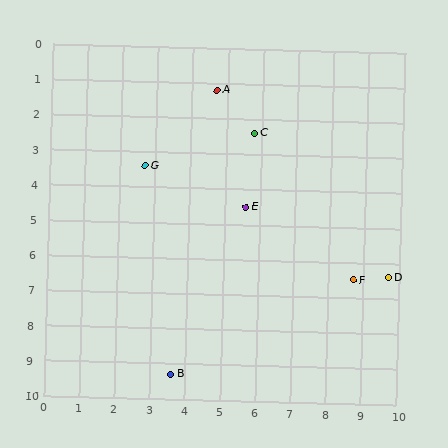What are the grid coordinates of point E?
Point E is at approximately (5.6, 4.5).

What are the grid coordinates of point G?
Point G is at approximately (2.7, 3.4).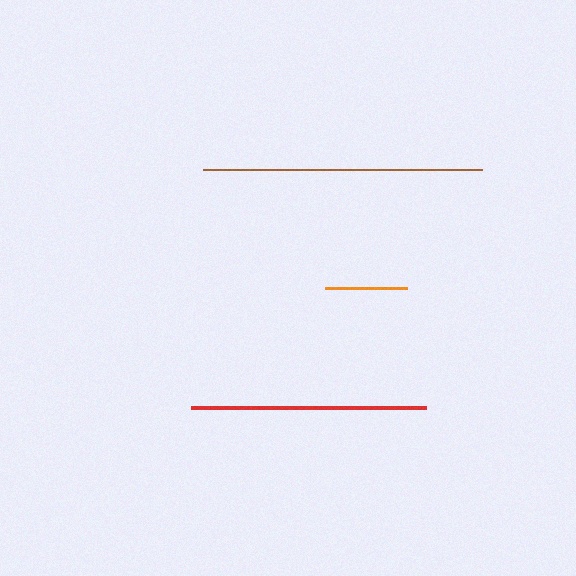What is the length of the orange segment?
The orange segment is approximately 82 pixels long.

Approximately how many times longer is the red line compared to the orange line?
The red line is approximately 2.9 times the length of the orange line.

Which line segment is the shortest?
The orange line is the shortest at approximately 82 pixels.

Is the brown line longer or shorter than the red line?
The brown line is longer than the red line.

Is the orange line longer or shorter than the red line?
The red line is longer than the orange line.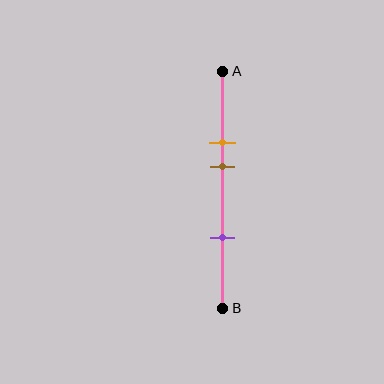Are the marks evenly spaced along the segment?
No, the marks are not evenly spaced.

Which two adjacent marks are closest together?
The orange and brown marks are the closest adjacent pair.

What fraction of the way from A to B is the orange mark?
The orange mark is approximately 30% (0.3) of the way from A to B.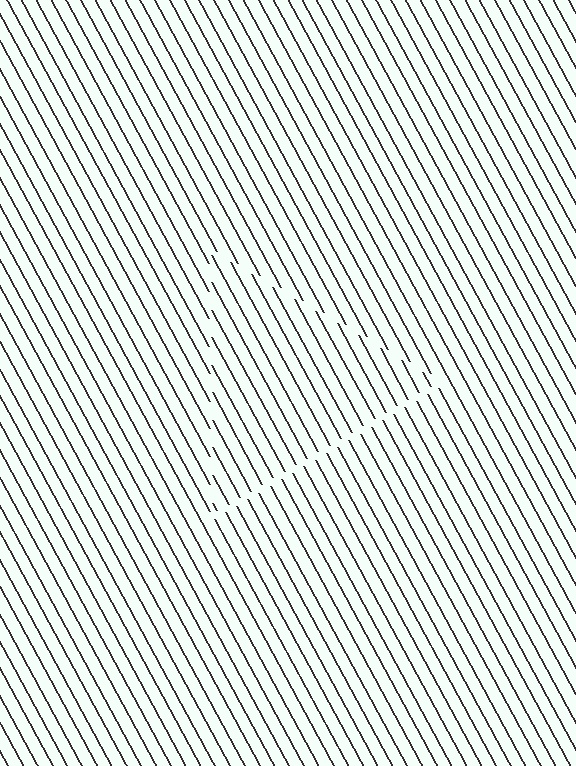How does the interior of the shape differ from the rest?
The interior of the shape contains the same grating, shifted by half a period — the contour is defined by the phase discontinuity where line-ends from the inner and outer gratings abut.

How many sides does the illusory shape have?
3 sides — the line-ends trace a triangle.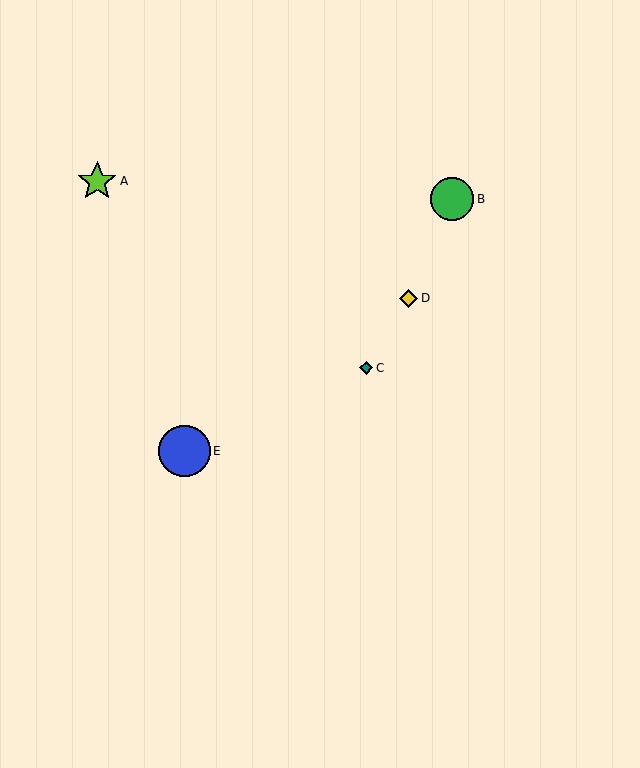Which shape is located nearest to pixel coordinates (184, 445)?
The blue circle (labeled E) at (185, 451) is nearest to that location.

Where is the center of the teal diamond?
The center of the teal diamond is at (366, 368).